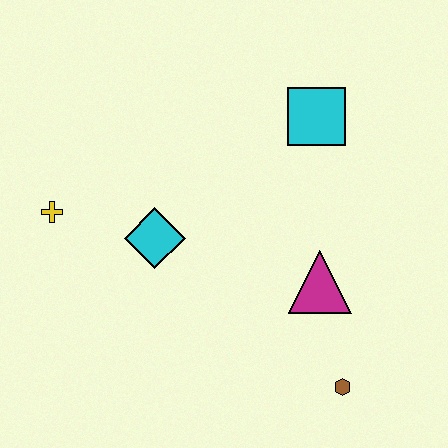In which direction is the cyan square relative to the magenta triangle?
The cyan square is above the magenta triangle.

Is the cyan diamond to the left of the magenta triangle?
Yes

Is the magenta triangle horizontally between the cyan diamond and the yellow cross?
No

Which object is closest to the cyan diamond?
The yellow cross is closest to the cyan diamond.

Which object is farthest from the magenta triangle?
The yellow cross is farthest from the magenta triangle.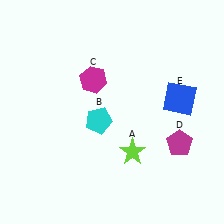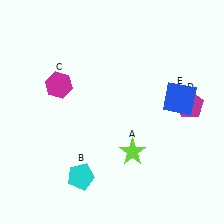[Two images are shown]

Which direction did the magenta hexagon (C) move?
The magenta hexagon (C) moved left.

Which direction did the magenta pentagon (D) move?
The magenta pentagon (D) moved up.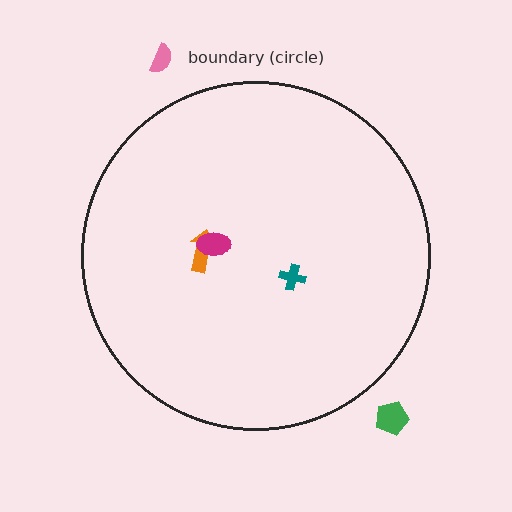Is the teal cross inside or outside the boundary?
Inside.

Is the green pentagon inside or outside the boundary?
Outside.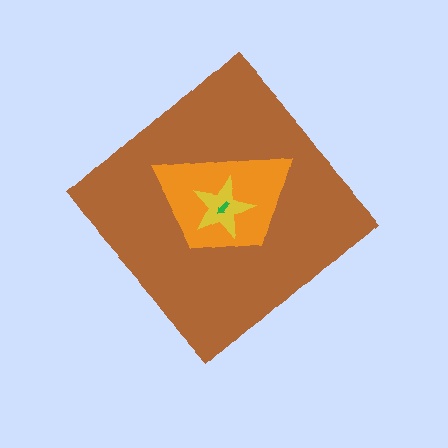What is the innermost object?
The green arrow.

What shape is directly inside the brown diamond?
The orange trapezoid.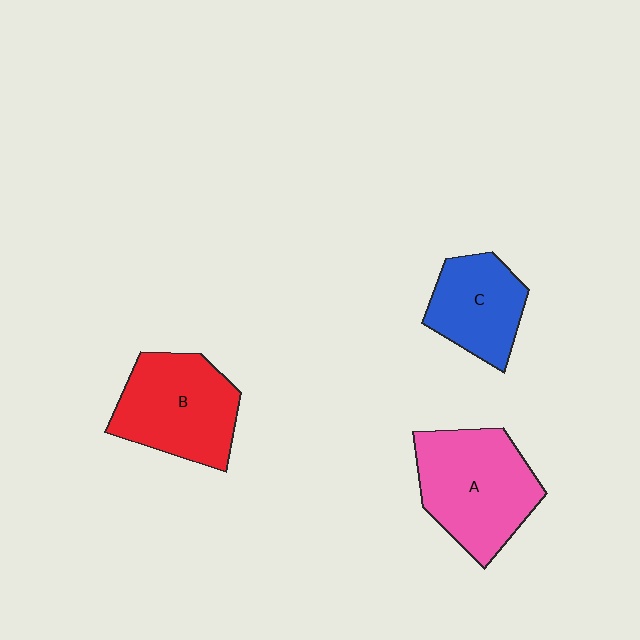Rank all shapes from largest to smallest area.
From largest to smallest: A (pink), B (red), C (blue).